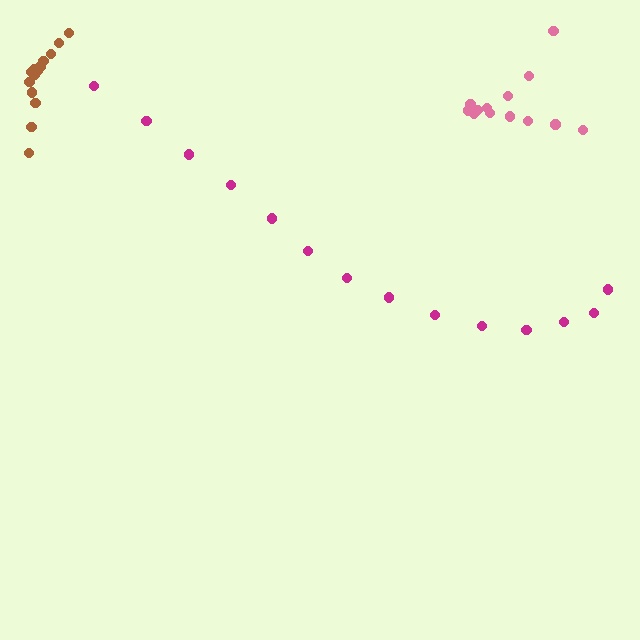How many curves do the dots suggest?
There are 3 distinct paths.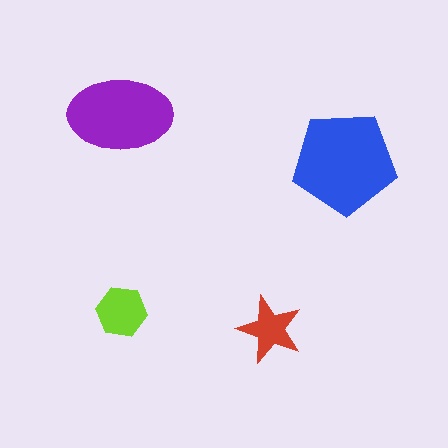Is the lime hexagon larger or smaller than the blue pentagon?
Smaller.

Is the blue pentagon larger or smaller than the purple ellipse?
Larger.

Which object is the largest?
The blue pentagon.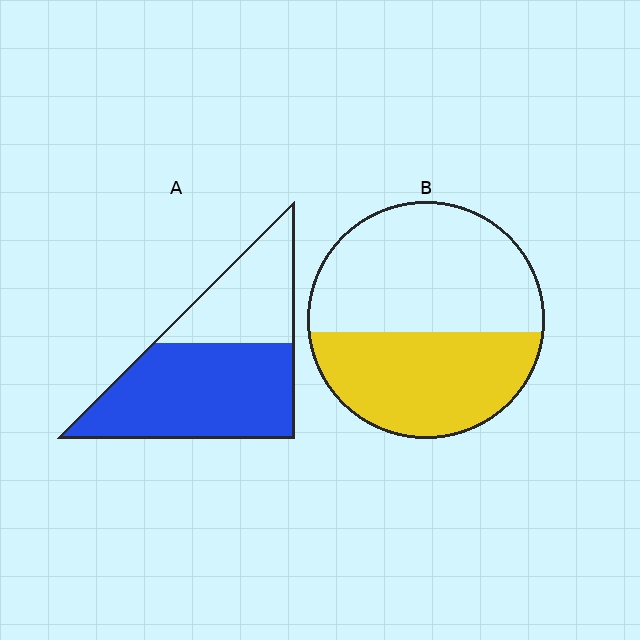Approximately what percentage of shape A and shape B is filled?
A is approximately 65% and B is approximately 45%.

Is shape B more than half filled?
No.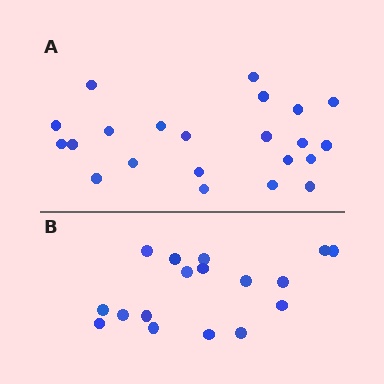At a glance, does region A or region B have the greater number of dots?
Region A (the top region) has more dots.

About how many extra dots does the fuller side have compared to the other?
Region A has about 5 more dots than region B.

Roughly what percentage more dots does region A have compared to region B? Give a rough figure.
About 30% more.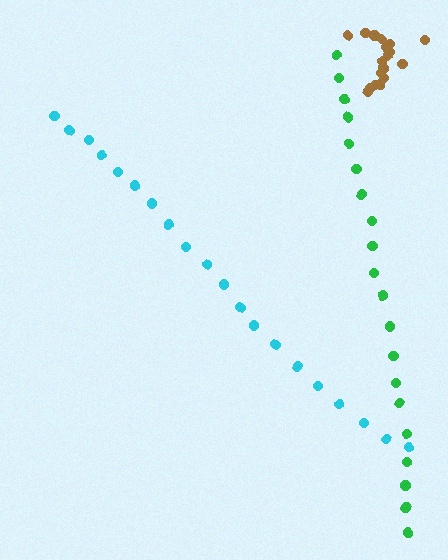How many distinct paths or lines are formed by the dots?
There are 3 distinct paths.